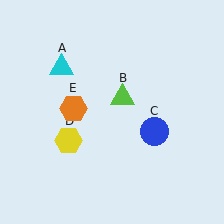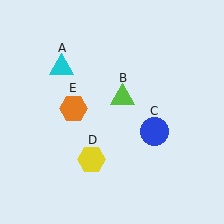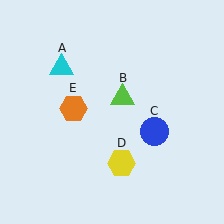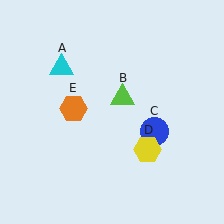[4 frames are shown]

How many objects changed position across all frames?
1 object changed position: yellow hexagon (object D).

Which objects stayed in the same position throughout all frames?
Cyan triangle (object A) and lime triangle (object B) and blue circle (object C) and orange hexagon (object E) remained stationary.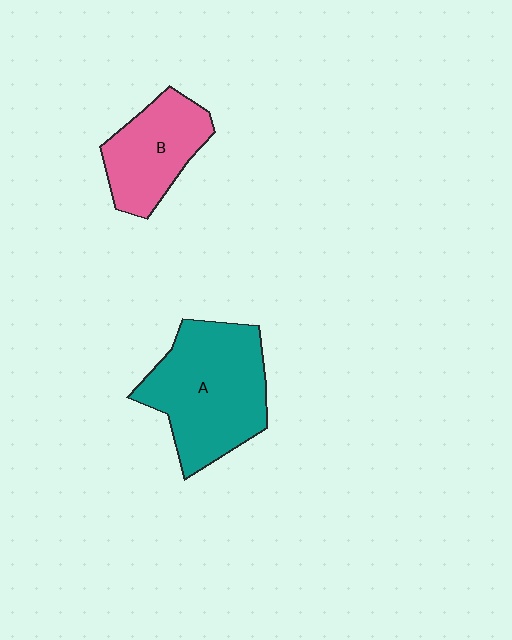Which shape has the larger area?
Shape A (teal).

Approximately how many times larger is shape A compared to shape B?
Approximately 1.6 times.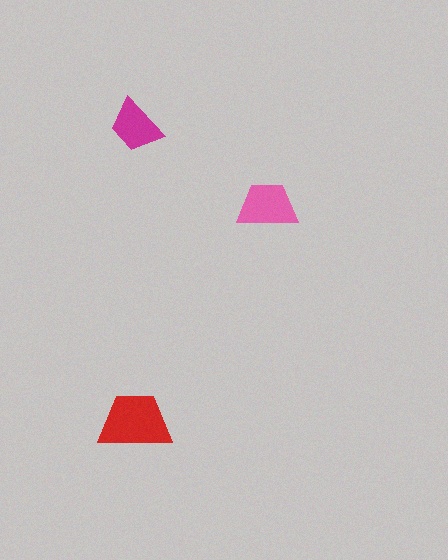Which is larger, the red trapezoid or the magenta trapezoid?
The red one.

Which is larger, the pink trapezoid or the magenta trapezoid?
The pink one.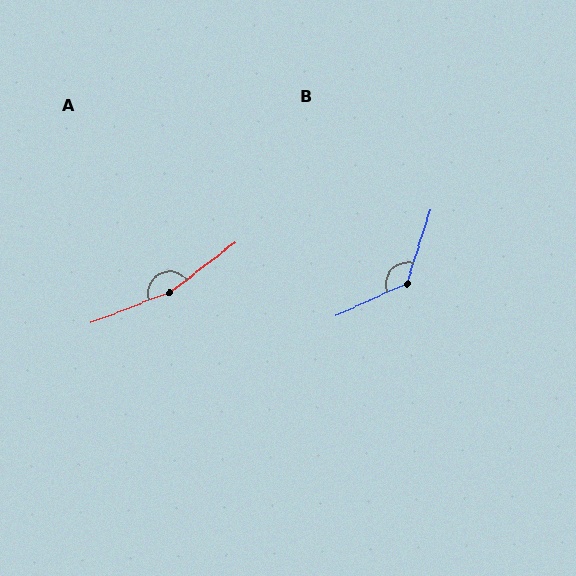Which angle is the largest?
A, at approximately 164 degrees.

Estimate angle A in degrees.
Approximately 164 degrees.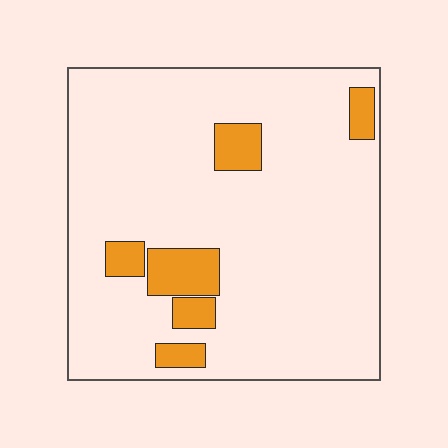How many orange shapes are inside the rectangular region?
6.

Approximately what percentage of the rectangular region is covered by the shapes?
Approximately 10%.